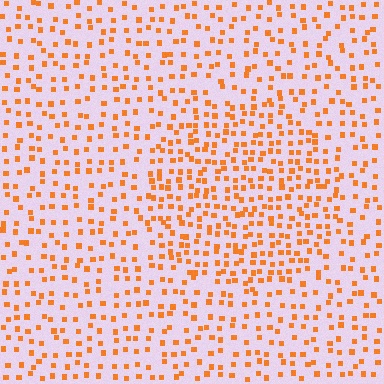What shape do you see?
I see a circle.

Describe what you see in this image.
The image contains small orange elements arranged at two different densities. A circle-shaped region is visible where the elements are more densely packed than the surrounding area.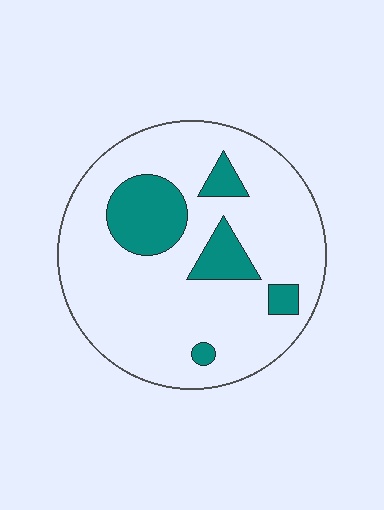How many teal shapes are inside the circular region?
5.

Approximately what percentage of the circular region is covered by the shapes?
Approximately 20%.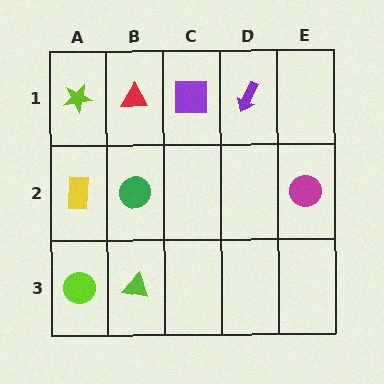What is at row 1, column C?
A purple square.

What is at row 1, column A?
A lime star.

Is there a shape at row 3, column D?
No, that cell is empty.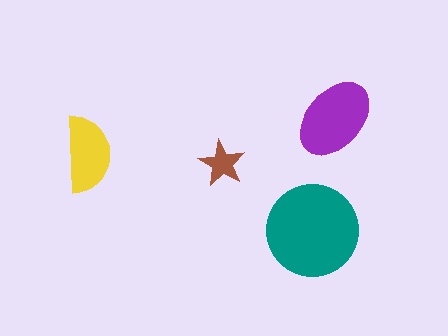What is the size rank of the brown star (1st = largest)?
4th.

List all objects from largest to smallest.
The teal circle, the purple ellipse, the yellow semicircle, the brown star.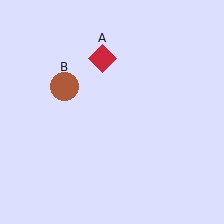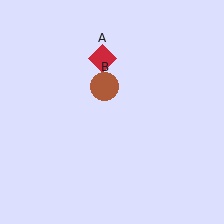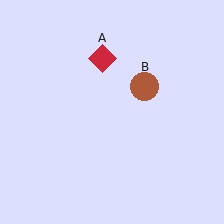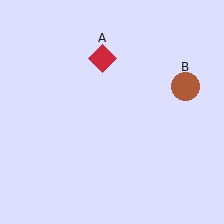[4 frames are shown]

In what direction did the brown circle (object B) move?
The brown circle (object B) moved right.